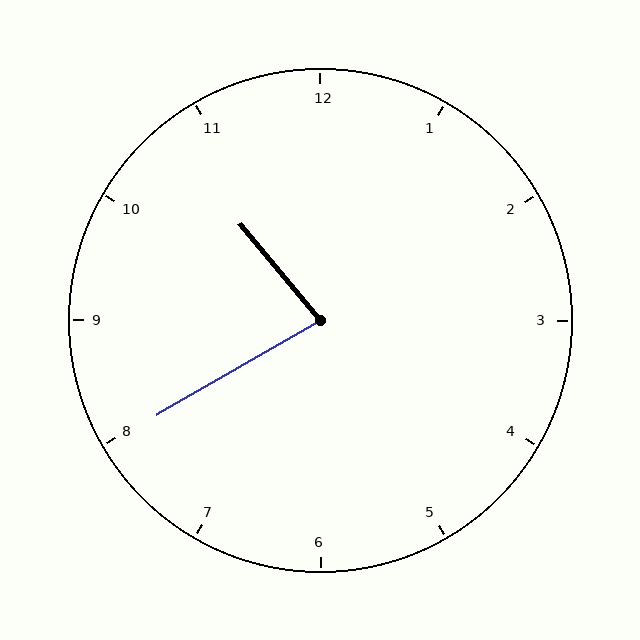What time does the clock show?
10:40.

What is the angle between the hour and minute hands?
Approximately 80 degrees.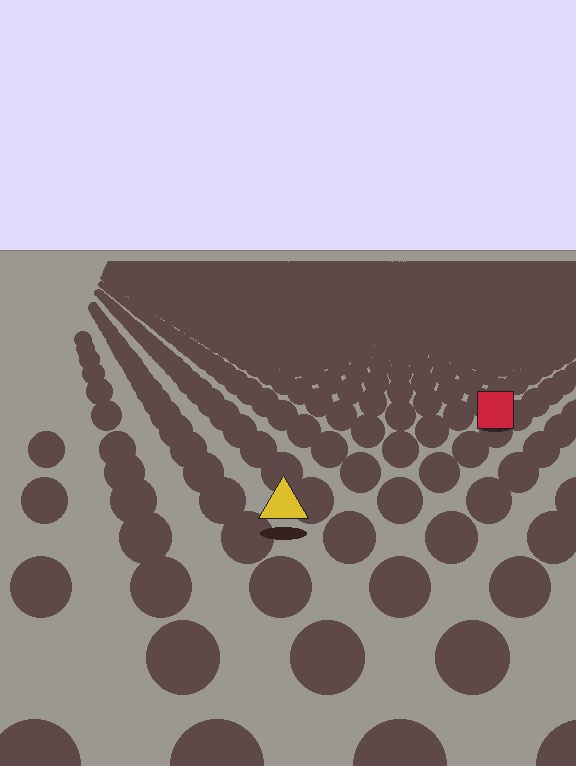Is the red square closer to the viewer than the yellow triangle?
No. The yellow triangle is closer — you can tell from the texture gradient: the ground texture is coarser near it.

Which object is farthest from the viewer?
The red square is farthest from the viewer. It appears smaller and the ground texture around it is denser.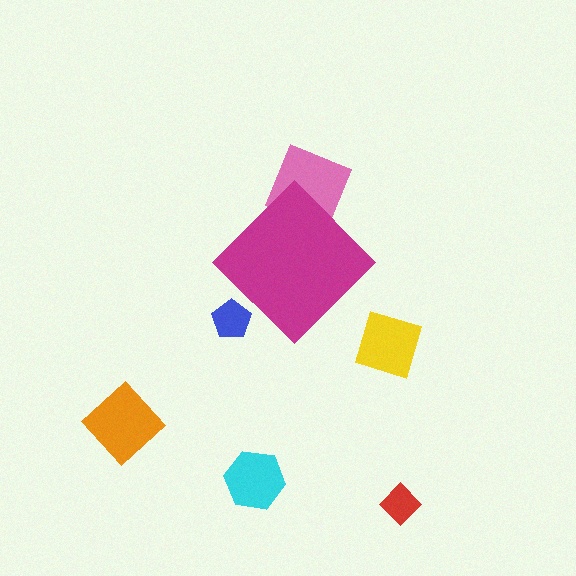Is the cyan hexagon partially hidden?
No, the cyan hexagon is fully visible.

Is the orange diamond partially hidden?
No, the orange diamond is fully visible.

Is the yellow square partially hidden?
No, the yellow square is fully visible.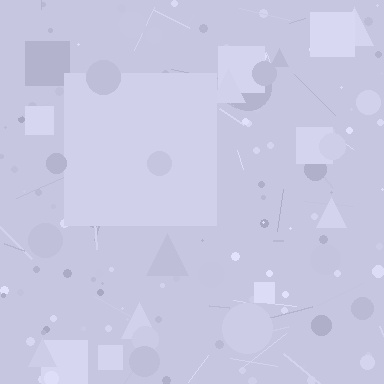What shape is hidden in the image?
A square is hidden in the image.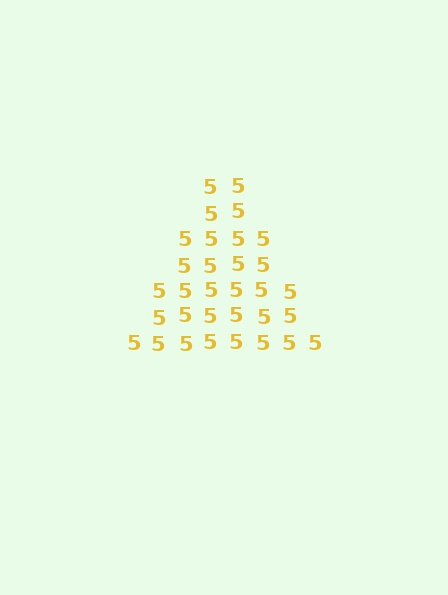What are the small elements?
The small elements are digit 5's.